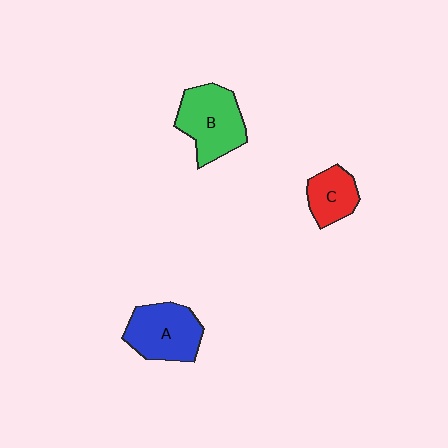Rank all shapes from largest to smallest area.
From largest to smallest: B (green), A (blue), C (red).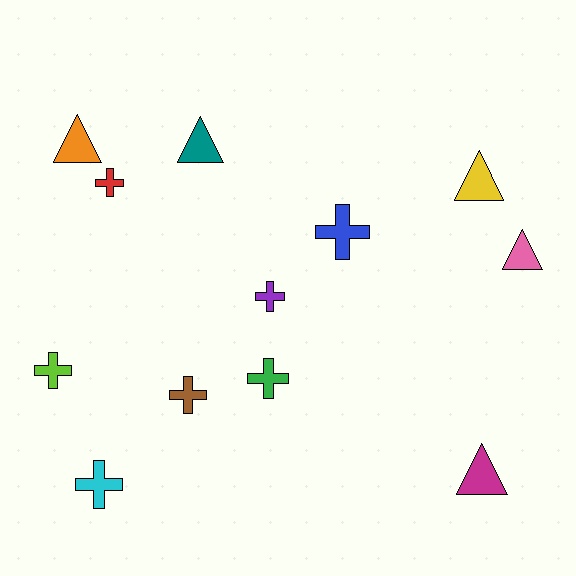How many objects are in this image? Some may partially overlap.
There are 12 objects.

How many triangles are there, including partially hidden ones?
There are 5 triangles.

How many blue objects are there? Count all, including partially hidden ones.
There is 1 blue object.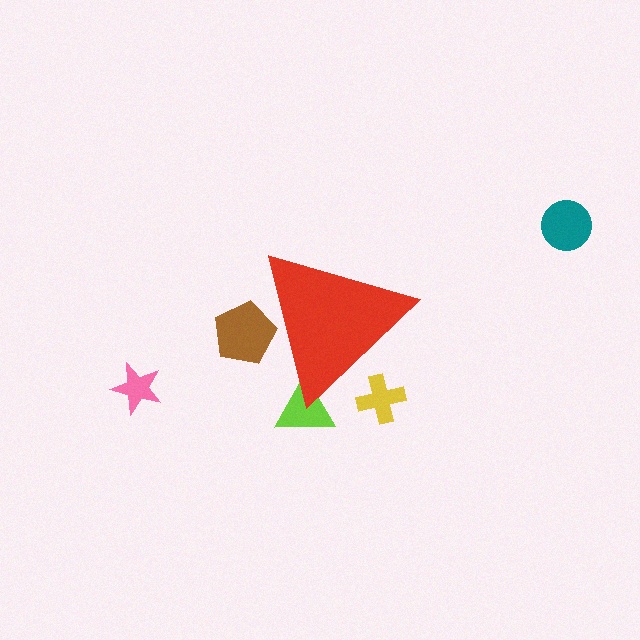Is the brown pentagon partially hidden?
Yes, the brown pentagon is partially hidden behind the red triangle.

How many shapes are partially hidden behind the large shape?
3 shapes are partially hidden.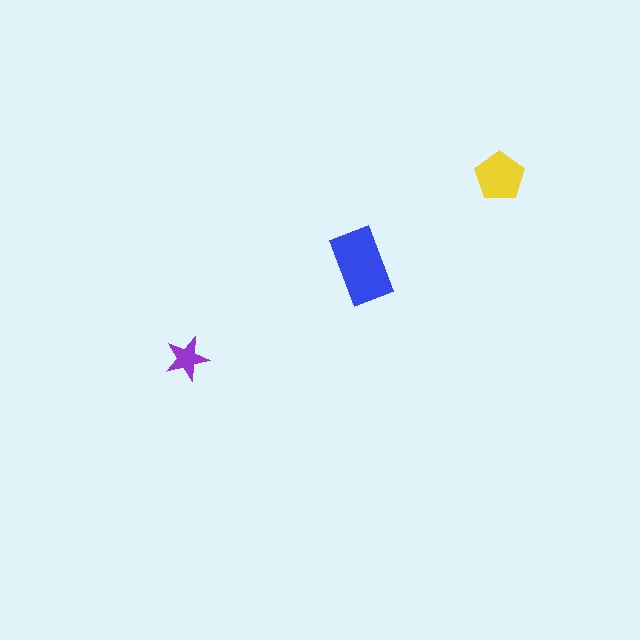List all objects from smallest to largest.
The purple star, the yellow pentagon, the blue rectangle.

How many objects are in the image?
There are 3 objects in the image.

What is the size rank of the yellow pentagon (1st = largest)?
2nd.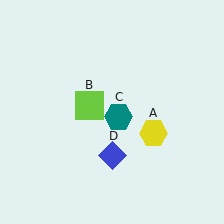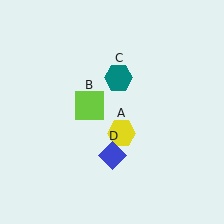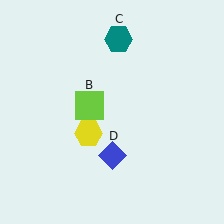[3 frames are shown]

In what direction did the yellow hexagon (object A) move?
The yellow hexagon (object A) moved left.